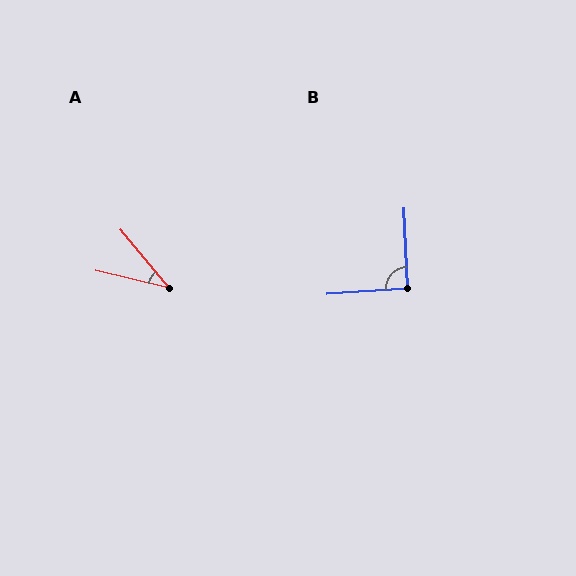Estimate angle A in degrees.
Approximately 36 degrees.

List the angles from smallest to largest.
A (36°), B (91°).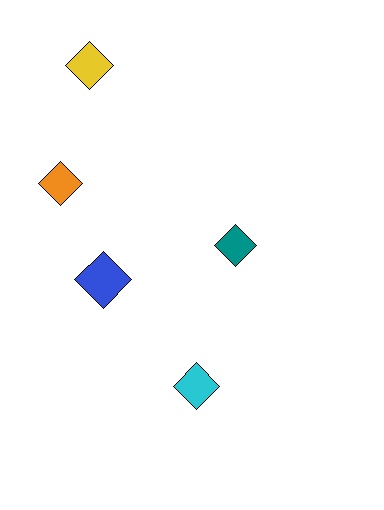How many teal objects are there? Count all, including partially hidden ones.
There is 1 teal object.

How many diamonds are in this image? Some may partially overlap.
There are 5 diamonds.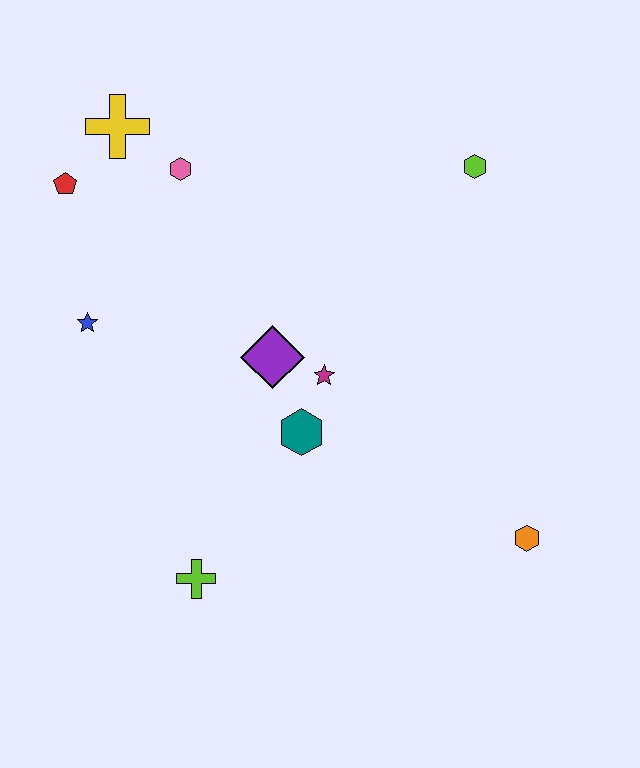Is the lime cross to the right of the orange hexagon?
No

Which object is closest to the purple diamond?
The magenta star is closest to the purple diamond.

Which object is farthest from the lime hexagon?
The lime cross is farthest from the lime hexagon.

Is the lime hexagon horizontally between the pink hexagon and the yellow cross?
No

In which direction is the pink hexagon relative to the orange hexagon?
The pink hexagon is above the orange hexagon.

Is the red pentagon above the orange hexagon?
Yes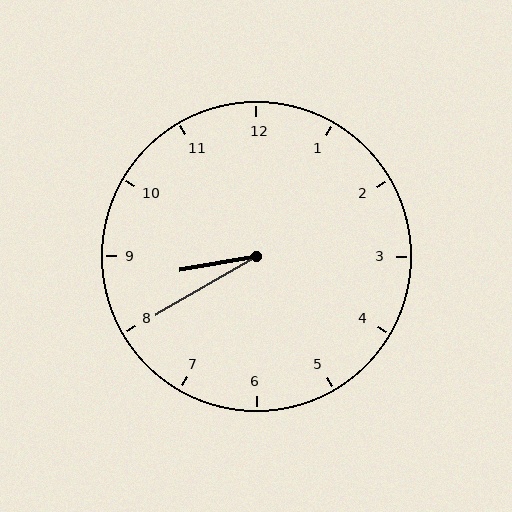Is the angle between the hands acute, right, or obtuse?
It is acute.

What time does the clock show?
8:40.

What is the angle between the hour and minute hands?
Approximately 20 degrees.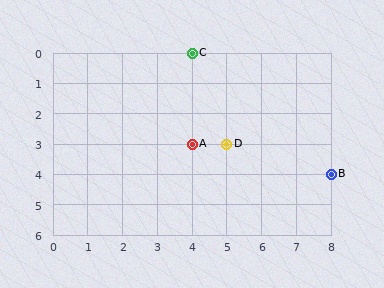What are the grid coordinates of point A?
Point A is at grid coordinates (4, 3).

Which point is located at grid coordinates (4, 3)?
Point A is at (4, 3).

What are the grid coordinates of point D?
Point D is at grid coordinates (5, 3).